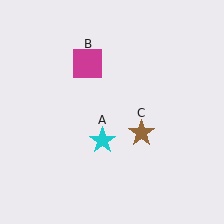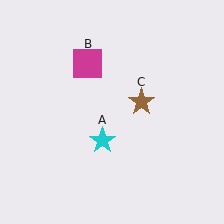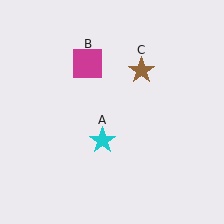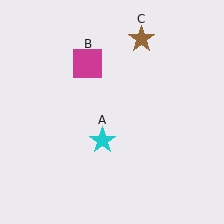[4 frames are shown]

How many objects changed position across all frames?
1 object changed position: brown star (object C).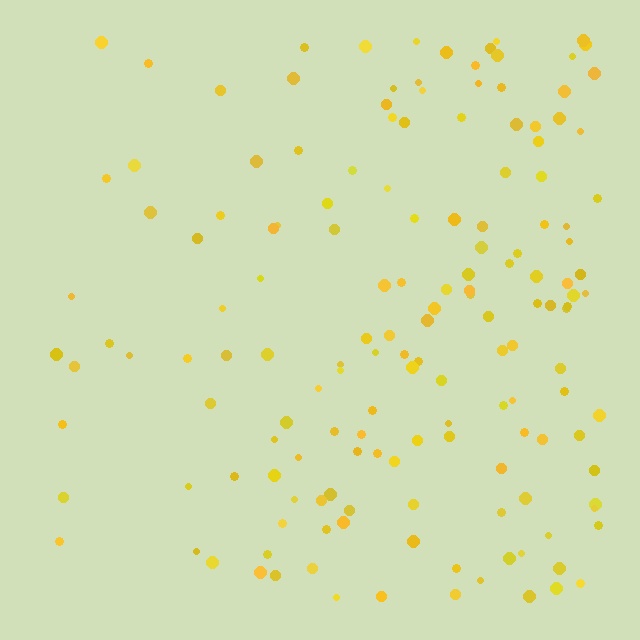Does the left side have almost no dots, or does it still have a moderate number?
Still a moderate number, just noticeably fewer than the right.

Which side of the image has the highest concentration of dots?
The right.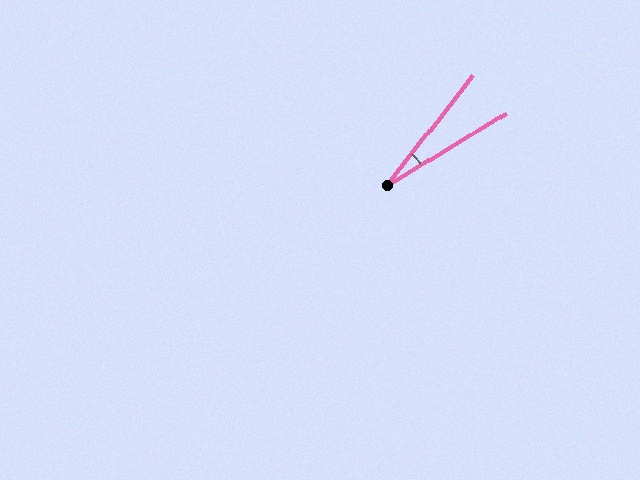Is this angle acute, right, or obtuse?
It is acute.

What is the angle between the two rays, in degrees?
Approximately 21 degrees.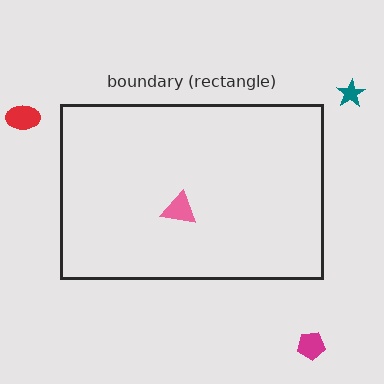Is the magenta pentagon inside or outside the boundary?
Outside.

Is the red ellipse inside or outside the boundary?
Outside.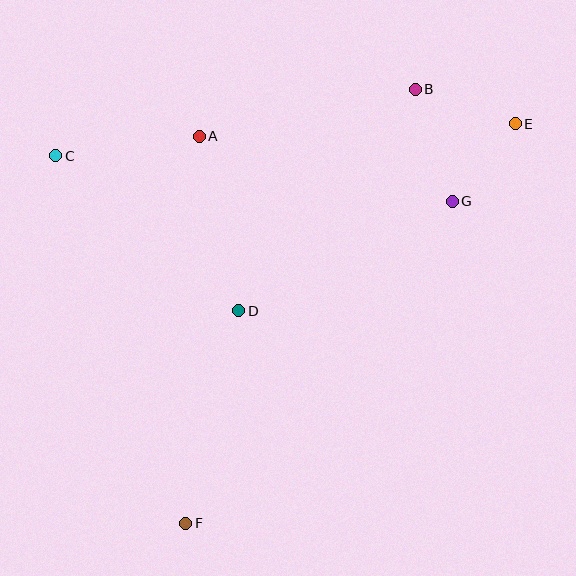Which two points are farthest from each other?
Points E and F are farthest from each other.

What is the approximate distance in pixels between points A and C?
The distance between A and C is approximately 145 pixels.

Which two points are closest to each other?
Points E and G are closest to each other.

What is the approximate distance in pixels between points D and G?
The distance between D and G is approximately 240 pixels.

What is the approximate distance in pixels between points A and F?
The distance between A and F is approximately 387 pixels.